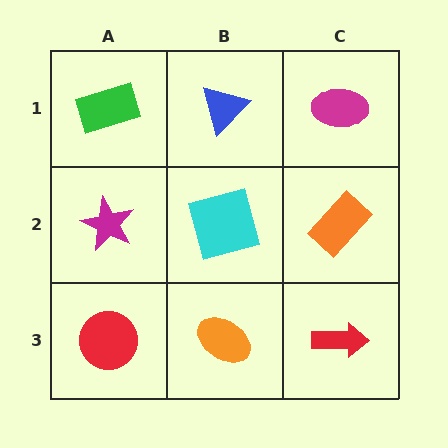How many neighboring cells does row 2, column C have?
3.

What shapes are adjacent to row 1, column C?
An orange rectangle (row 2, column C), a blue triangle (row 1, column B).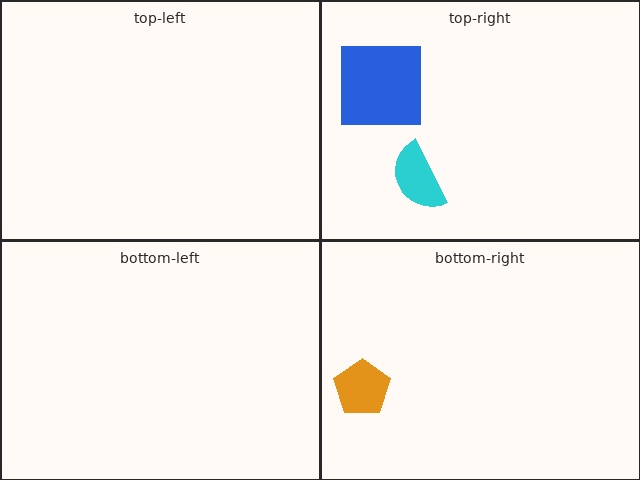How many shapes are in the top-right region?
2.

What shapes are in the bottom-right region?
The orange pentagon.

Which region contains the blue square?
The top-right region.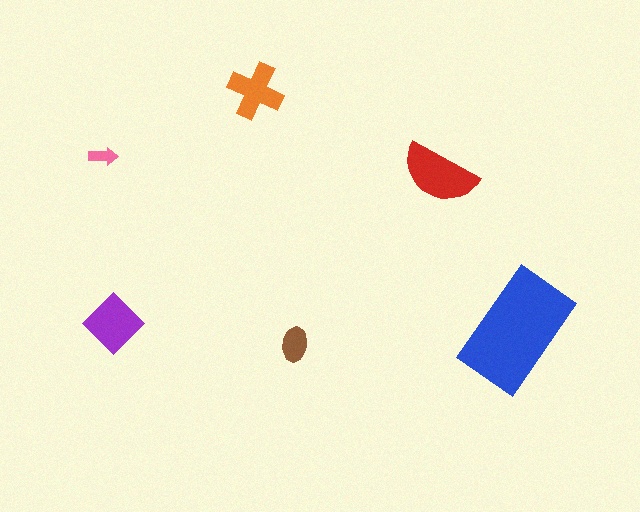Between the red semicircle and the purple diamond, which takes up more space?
The red semicircle.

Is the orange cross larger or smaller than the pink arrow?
Larger.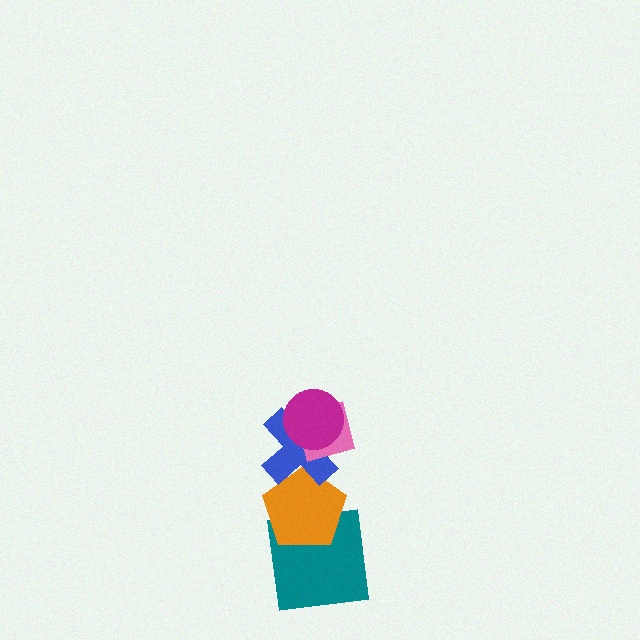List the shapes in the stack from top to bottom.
From top to bottom: the magenta circle, the pink square, the blue cross, the orange pentagon, the teal square.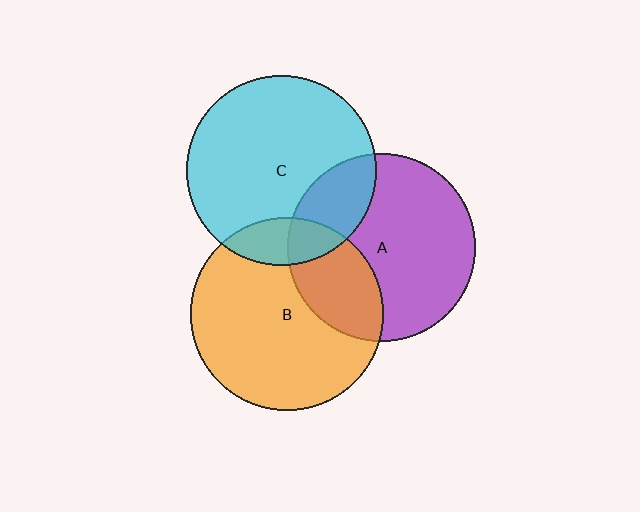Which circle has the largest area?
Circle B (orange).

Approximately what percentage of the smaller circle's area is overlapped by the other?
Approximately 20%.